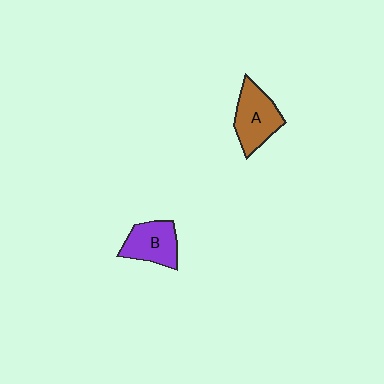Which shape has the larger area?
Shape A (brown).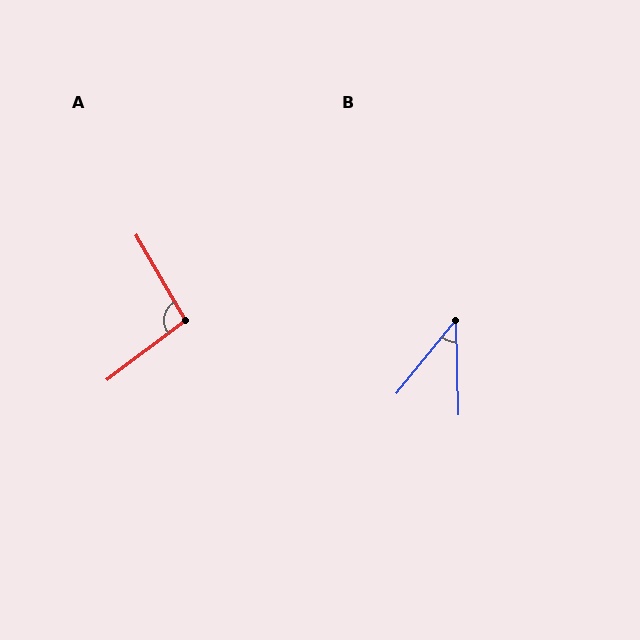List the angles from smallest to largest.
B (41°), A (97°).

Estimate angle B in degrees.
Approximately 41 degrees.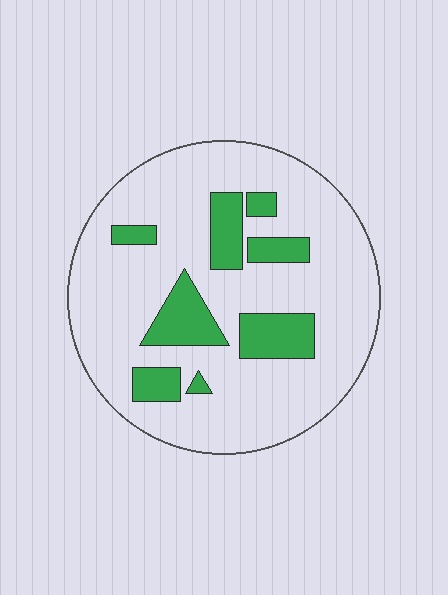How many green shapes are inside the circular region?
8.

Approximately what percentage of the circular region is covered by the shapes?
Approximately 20%.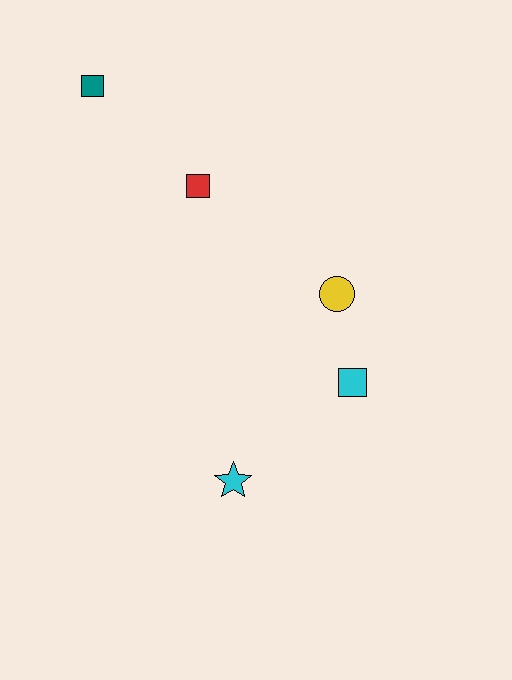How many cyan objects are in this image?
There are 2 cyan objects.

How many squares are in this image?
There are 3 squares.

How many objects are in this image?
There are 5 objects.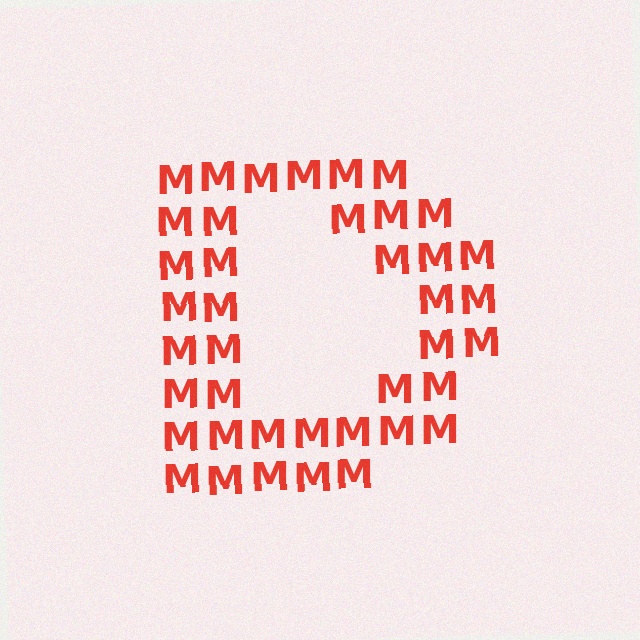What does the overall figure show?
The overall figure shows the letter D.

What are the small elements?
The small elements are letter M's.